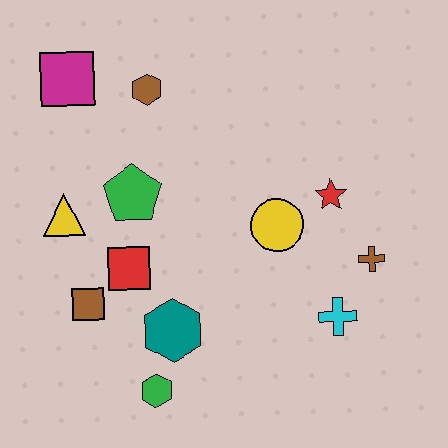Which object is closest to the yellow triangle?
The green pentagon is closest to the yellow triangle.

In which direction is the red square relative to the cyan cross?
The red square is to the left of the cyan cross.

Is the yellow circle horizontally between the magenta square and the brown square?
No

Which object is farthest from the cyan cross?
The magenta square is farthest from the cyan cross.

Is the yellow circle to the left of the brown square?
No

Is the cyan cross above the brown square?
No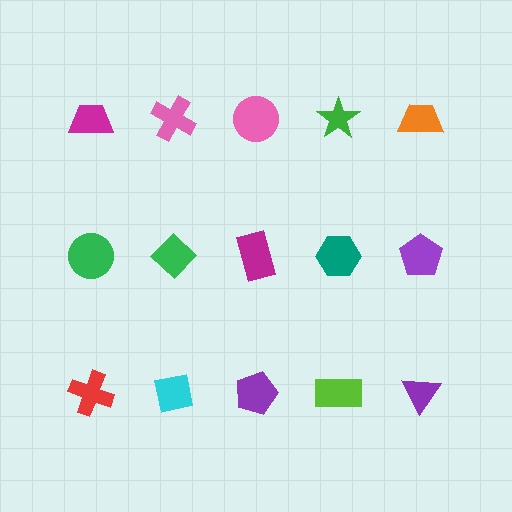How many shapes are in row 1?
5 shapes.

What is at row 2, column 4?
A teal hexagon.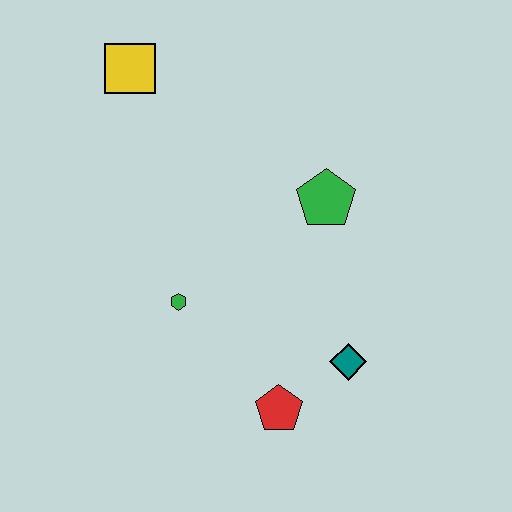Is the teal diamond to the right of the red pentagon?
Yes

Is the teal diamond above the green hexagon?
No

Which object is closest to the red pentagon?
The teal diamond is closest to the red pentagon.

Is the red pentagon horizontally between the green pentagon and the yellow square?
Yes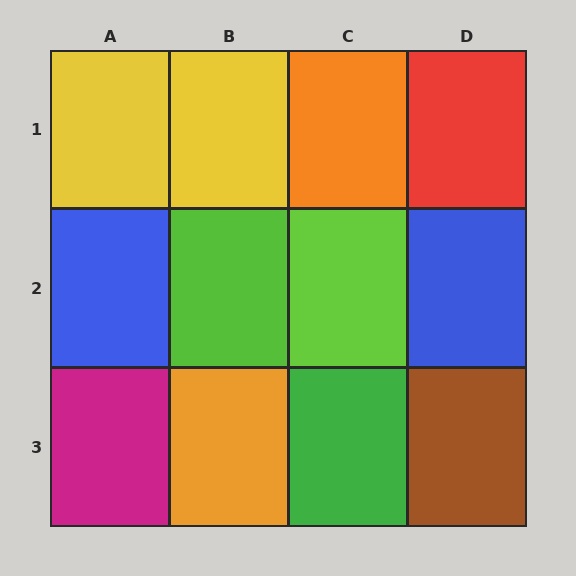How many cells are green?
1 cell is green.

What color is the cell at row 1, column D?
Red.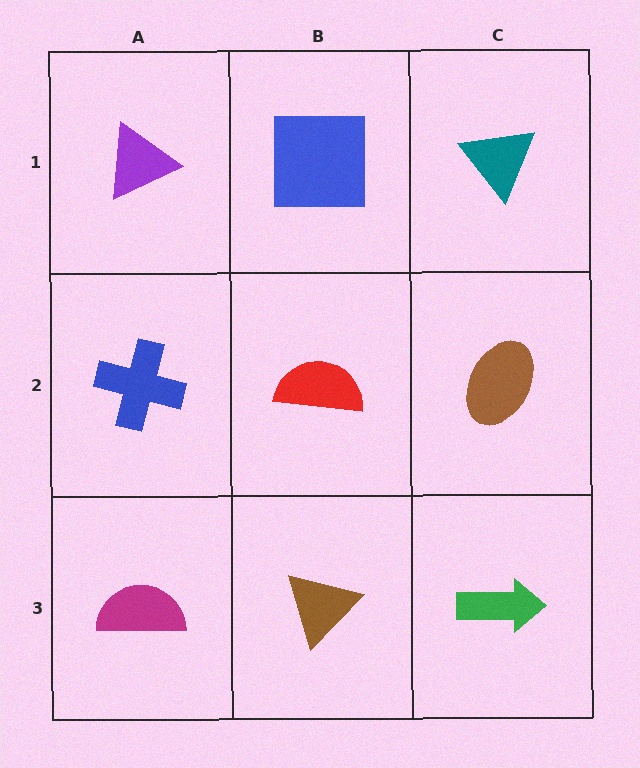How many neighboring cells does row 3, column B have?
3.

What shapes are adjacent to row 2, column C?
A teal triangle (row 1, column C), a green arrow (row 3, column C), a red semicircle (row 2, column B).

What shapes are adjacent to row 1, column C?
A brown ellipse (row 2, column C), a blue square (row 1, column B).